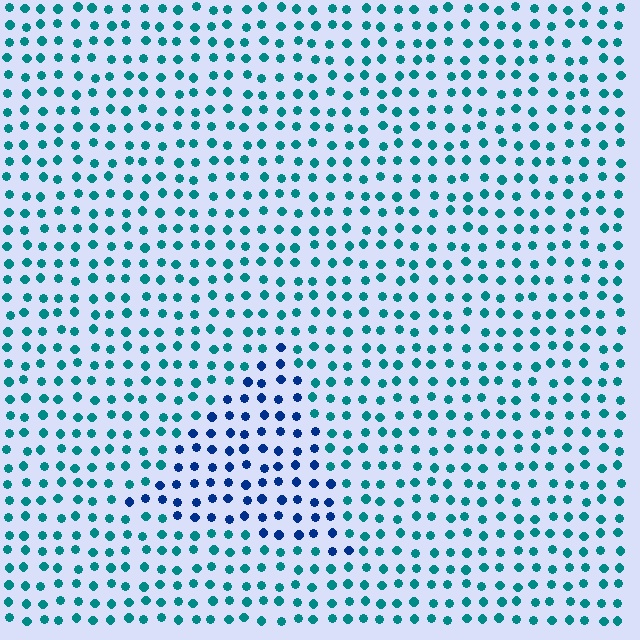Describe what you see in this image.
The image is filled with small teal elements in a uniform arrangement. A triangle-shaped region is visible where the elements are tinted to a slightly different hue, forming a subtle color boundary.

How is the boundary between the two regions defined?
The boundary is defined purely by a slight shift in hue (about 41 degrees). Spacing, size, and orientation are identical on both sides.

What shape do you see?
I see a triangle.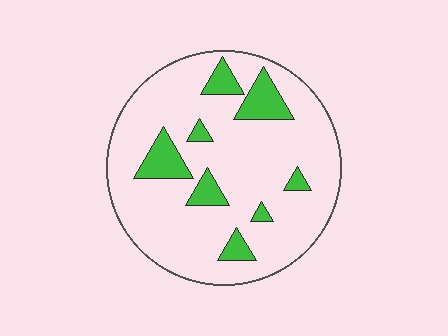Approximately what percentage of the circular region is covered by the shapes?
Approximately 15%.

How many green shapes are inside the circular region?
8.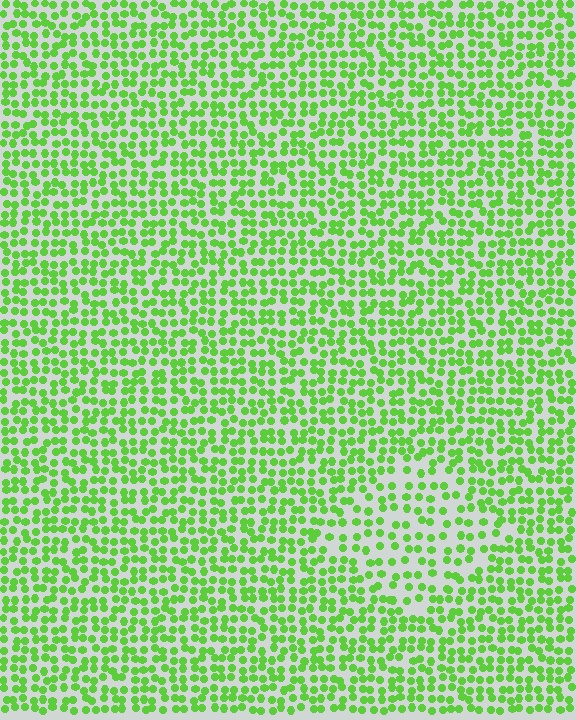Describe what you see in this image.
The image contains small lime elements arranged at two different densities. A diamond-shaped region is visible where the elements are less densely packed than the surrounding area.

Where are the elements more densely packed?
The elements are more densely packed outside the diamond boundary.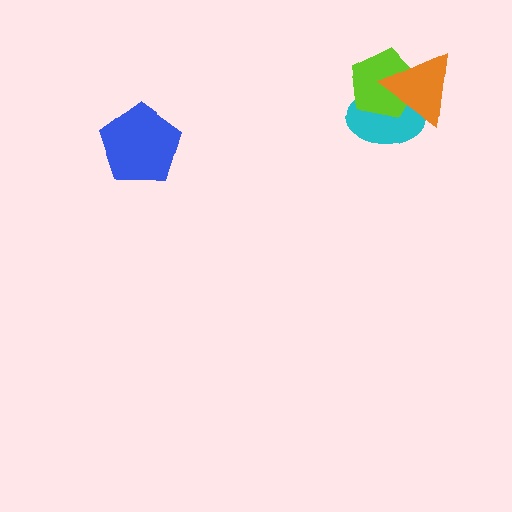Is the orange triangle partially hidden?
No, no other shape covers it.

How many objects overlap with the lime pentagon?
2 objects overlap with the lime pentagon.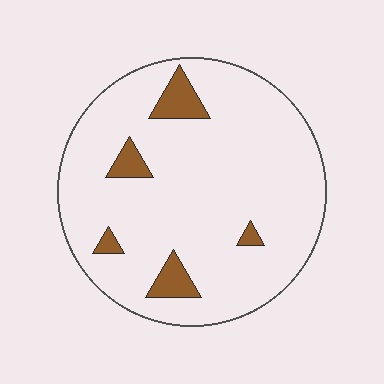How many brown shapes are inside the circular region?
5.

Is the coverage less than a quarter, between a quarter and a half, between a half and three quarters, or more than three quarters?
Less than a quarter.